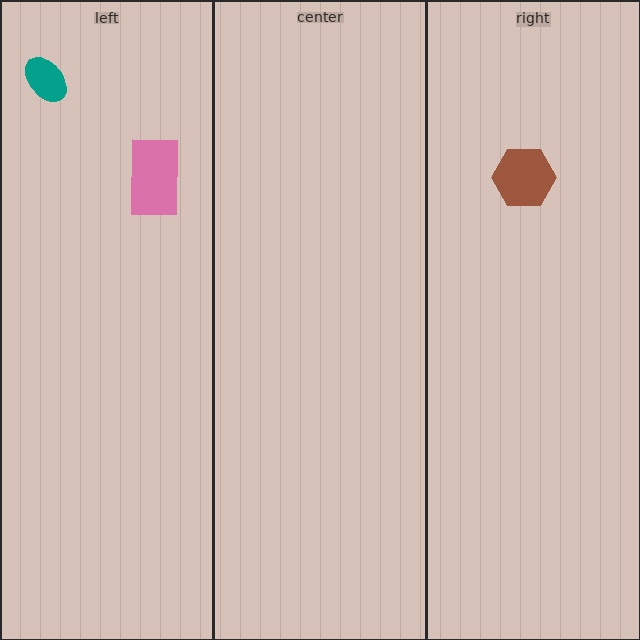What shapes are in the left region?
The pink rectangle, the teal ellipse.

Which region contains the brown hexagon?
The right region.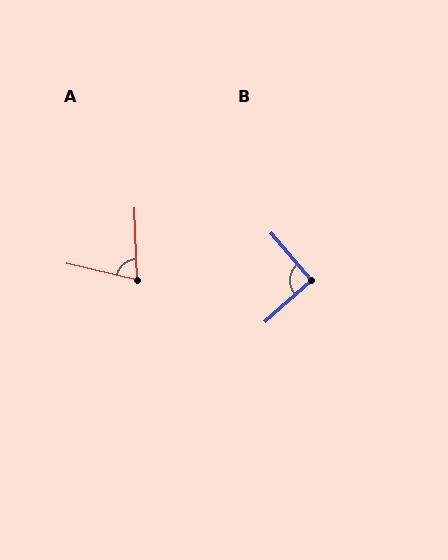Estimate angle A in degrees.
Approximately 75 degrees.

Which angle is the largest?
B, at approximately 91 degrees.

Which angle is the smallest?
A, at approximately 75 degrees.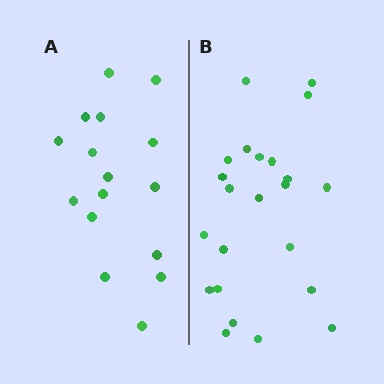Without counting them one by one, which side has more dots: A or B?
Region B (the right region) has more dots.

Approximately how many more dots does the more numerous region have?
Region B has roughly 8 or so more dots than region A.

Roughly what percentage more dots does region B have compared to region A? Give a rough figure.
About 45% more.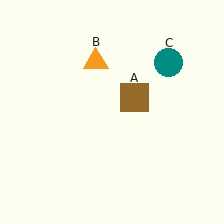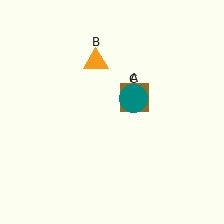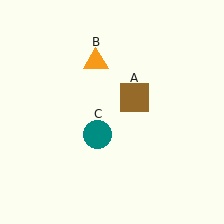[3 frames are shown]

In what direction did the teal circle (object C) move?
The teal circle (object C) moved down and to the left.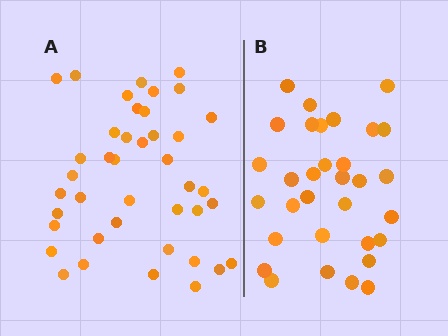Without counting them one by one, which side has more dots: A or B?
Region A (the left region) has more dots.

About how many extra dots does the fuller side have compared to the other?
Region A has roughly 8 or so more dots than region B.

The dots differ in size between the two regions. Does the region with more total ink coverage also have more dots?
No. Region B has more total ink coverage because its dots are larger, but region A actually contains more individual dots. Total area can be misleading — the number of items is what matters here.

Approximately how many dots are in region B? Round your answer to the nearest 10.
About 30 dots. (The exact count is 32, which rounds to 30.)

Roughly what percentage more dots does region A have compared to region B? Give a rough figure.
About 30% more.